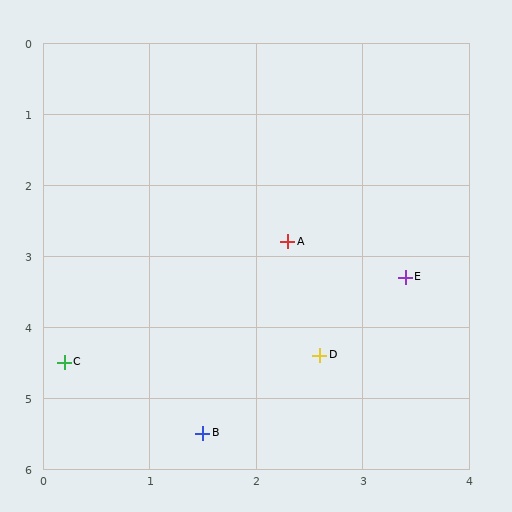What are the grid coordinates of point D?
Point D is at approximately (2.6, 4.4).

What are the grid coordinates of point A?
Point A is at approximately (2.3, 2.8).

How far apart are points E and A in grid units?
Points E and A are about 1.2 grid units apart.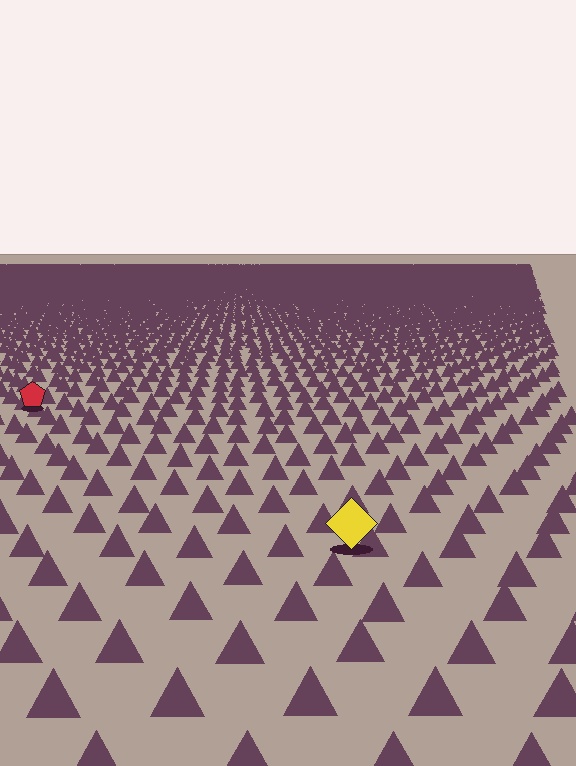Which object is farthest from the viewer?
The red pentagon is farthest from the viewer. It appears smaller and the ground texture around it is denser.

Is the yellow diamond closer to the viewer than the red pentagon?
Yes. The yellow diamond is closer — you can tell from the texture gradient: the ground texture is coarser near it.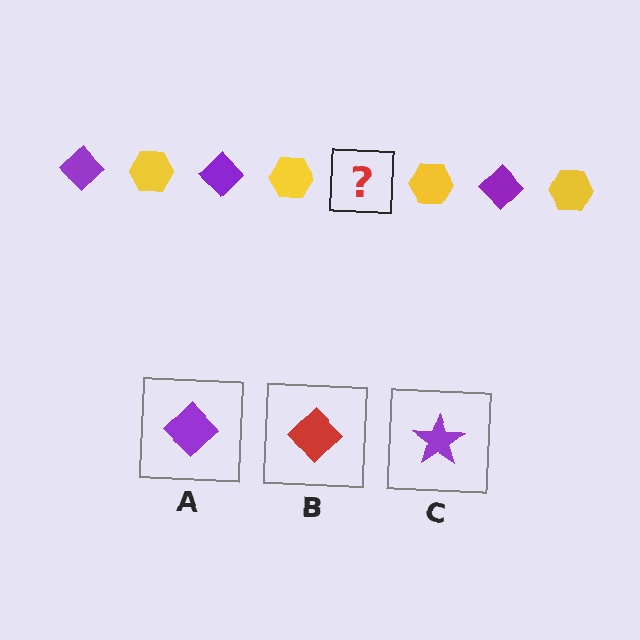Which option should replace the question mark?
Option A.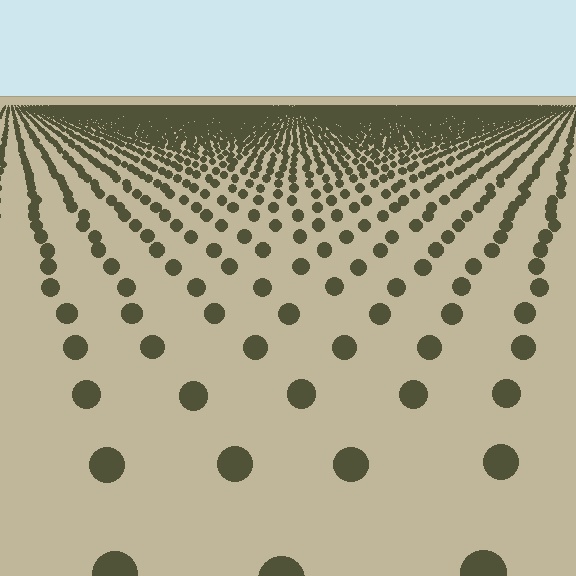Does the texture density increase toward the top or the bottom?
Density increases toward the top.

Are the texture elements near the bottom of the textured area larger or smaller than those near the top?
Larger. Near the bottom, elements are closer to the viewer and appear at a bigger on-screen size.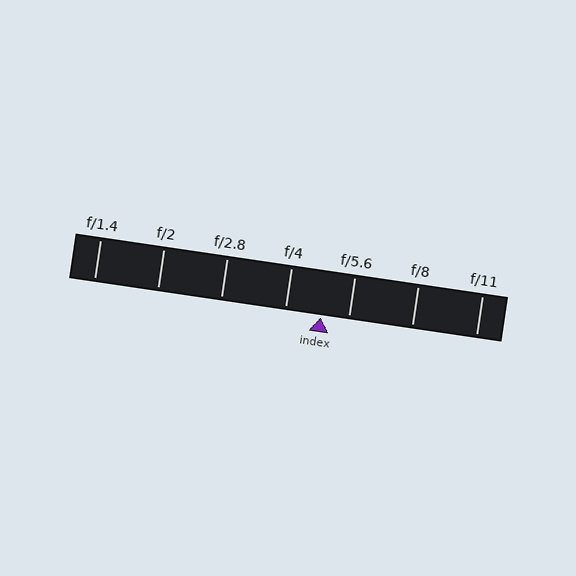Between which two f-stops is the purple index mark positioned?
The index mark is between f/4 and f/5.6.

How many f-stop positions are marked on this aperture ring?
There are 7 f-stop positions marked.